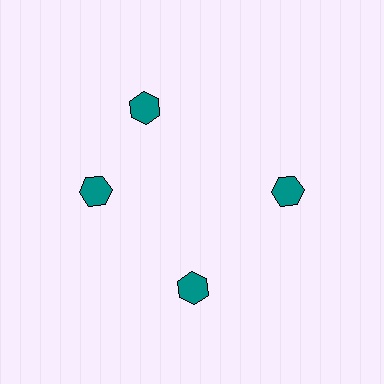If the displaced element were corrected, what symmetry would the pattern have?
It would have 4-fold rotational symmetry — the pattern would map onto itself every 90 degrees.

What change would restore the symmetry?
The symmetry would be restored by rotating it back into even spacing with its neighbors so that all 4 hexagons sit at equal angles and equal distance from the center.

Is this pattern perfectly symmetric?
No. The 4 teal hexagons are arranged in a ring, but one element near the 12 o'clock position is rotated out of alignment along the ring, breaking the 4-fold rotational symmetry.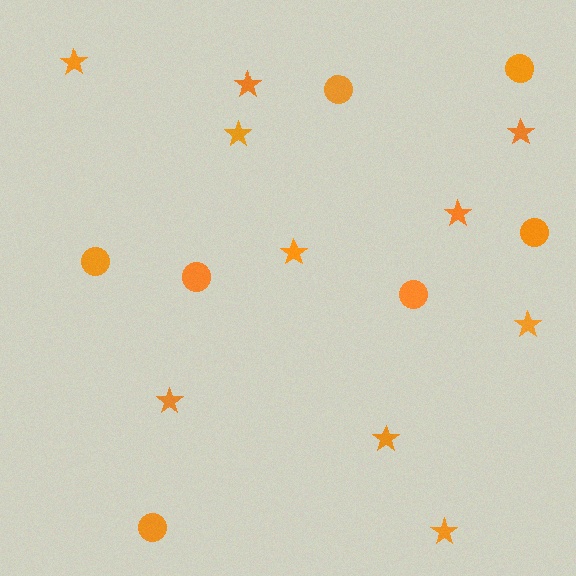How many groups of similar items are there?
There are 2 groups: one group of circles (7) and one group of stars (10).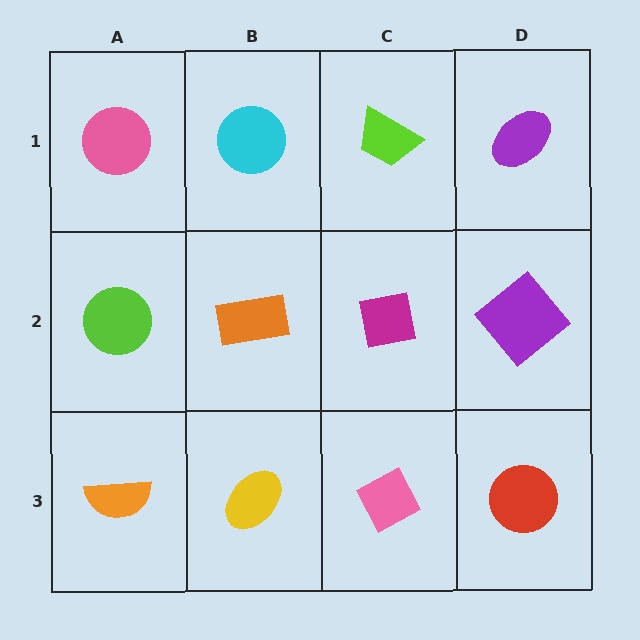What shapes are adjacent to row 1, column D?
A purple diamond (row 2, column D), a lime trapezoid (row 1, column C).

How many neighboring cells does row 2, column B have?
4.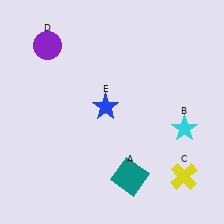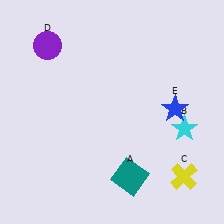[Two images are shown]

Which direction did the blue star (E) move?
The blue star (E) moved right.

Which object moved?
The blue star (E) moved right.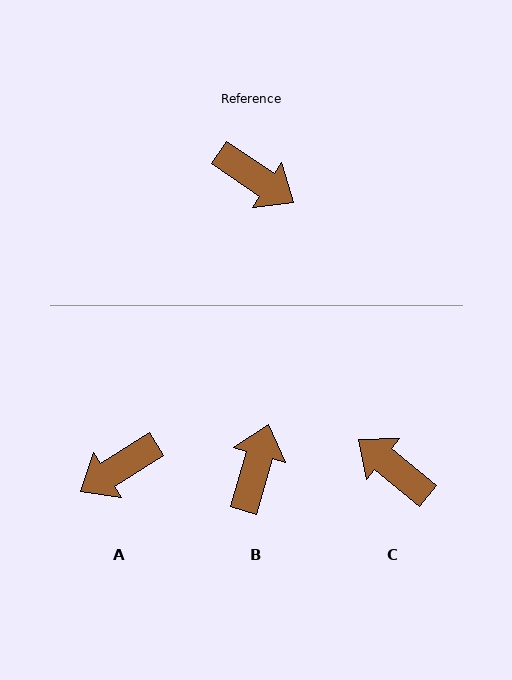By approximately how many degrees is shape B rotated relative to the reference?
Approximately 108 degrees counter-clockwise.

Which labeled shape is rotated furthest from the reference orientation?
C, about 175 degrees away.